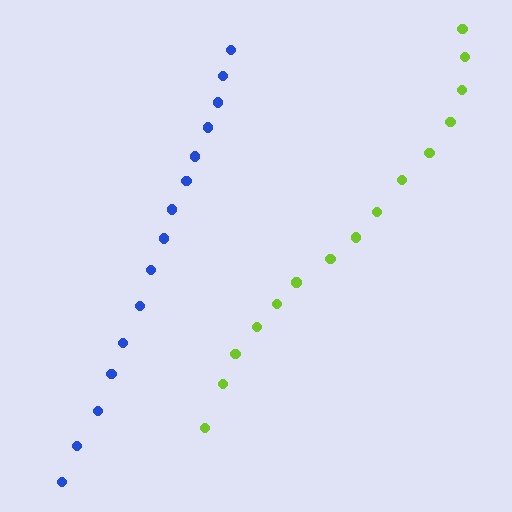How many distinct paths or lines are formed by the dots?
There are 2 distinct paths.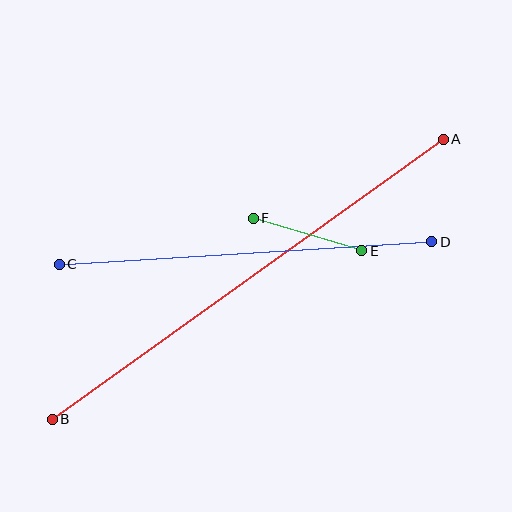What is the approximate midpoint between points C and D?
The midpoint is at approximately (246, 253) pixels.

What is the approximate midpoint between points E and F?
The midpoint is at approximately (307, 235) pixels.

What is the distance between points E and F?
The distance is approximately 113 pixels.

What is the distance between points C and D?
The distance is approximately 373 pixels.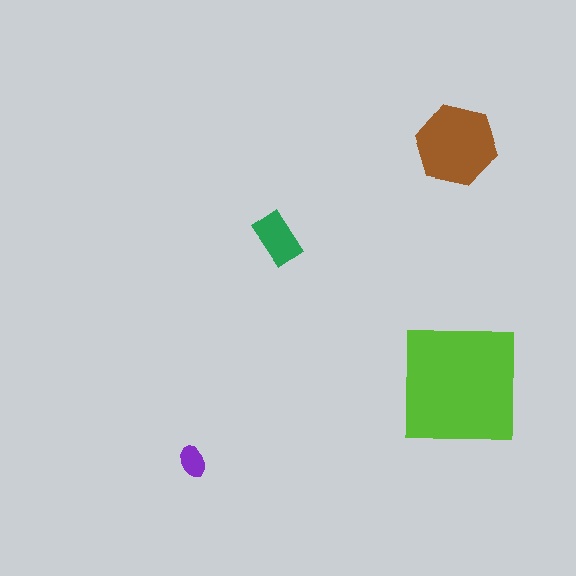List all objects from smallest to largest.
The purple ellipse, the green rectangle, the brown hexagon, the lime square.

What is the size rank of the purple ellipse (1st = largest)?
4th.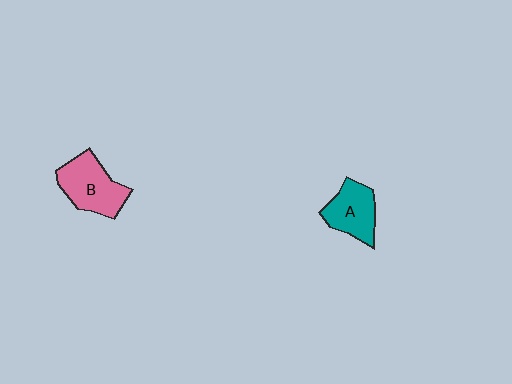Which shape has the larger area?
Shape B (pink).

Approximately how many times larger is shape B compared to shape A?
Approximately 1.2 times.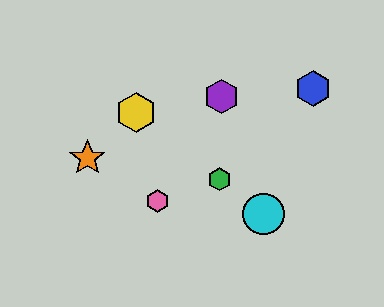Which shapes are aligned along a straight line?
The red star, the green hexagon, the yellow hexagon, the cyan circle are aligned along a straight line.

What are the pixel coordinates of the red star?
The red star is at (138, 114).